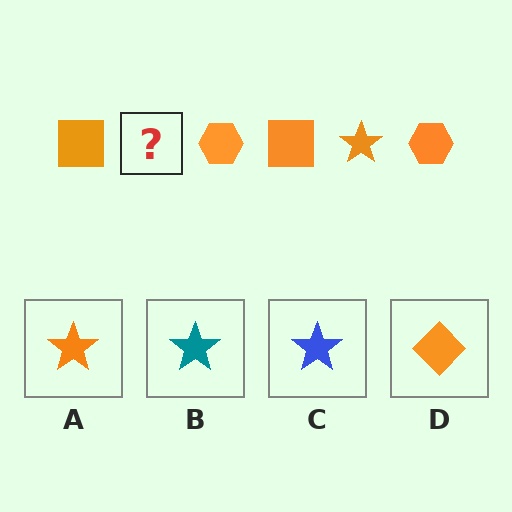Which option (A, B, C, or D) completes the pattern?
A.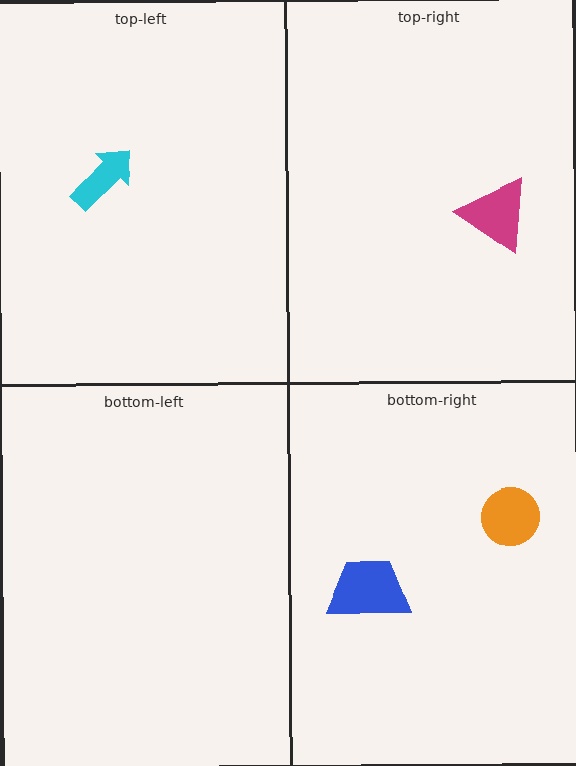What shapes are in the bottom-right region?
The blue trapezoid, the orange circle.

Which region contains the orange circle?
The bottom-right region.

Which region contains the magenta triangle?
The top-right region.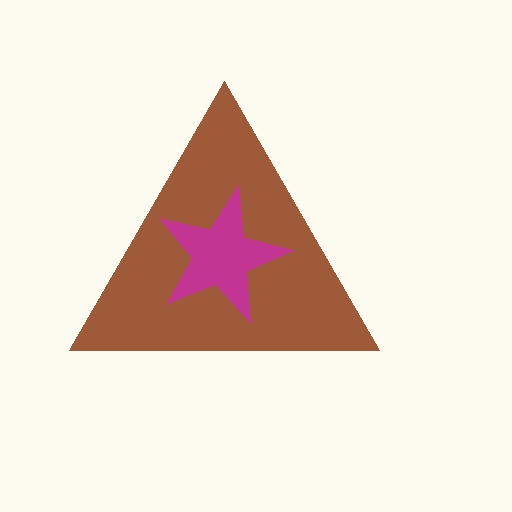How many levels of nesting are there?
2.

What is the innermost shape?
The magenta star.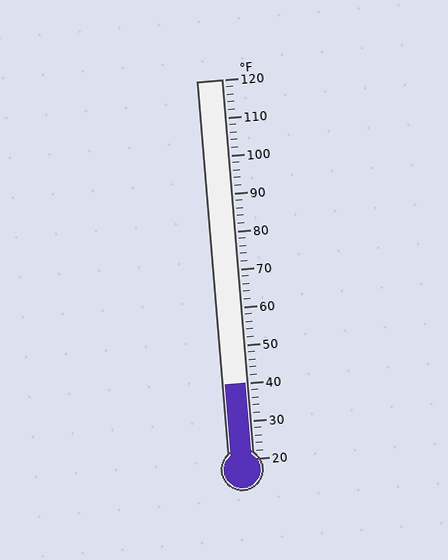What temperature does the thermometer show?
The thermometer shows approximately 40°F.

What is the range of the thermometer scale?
The thermometer scale ranges from 20°F to 120°F.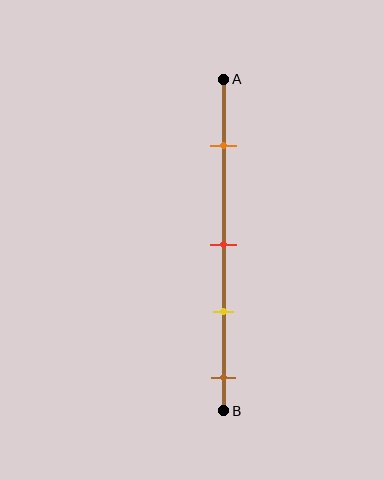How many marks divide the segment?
There are 4 marks dividing the segment.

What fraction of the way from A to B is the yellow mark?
The yellow mark is approximately 70% (0.7) of the way from A to B.